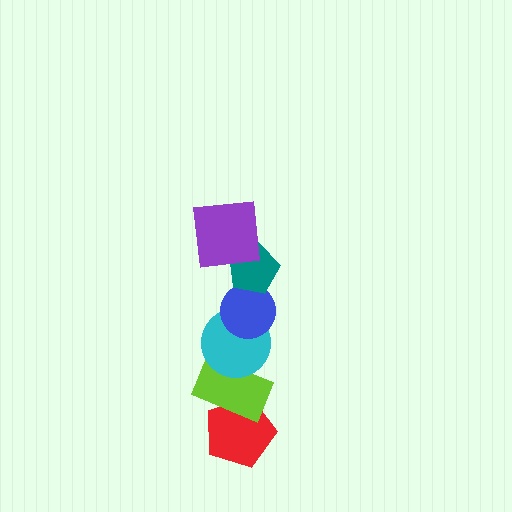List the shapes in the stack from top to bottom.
From top to bottom: the purple square, the teal pentagon, the blue circle, the cyan circle, the lime rectangle, the red pentagon.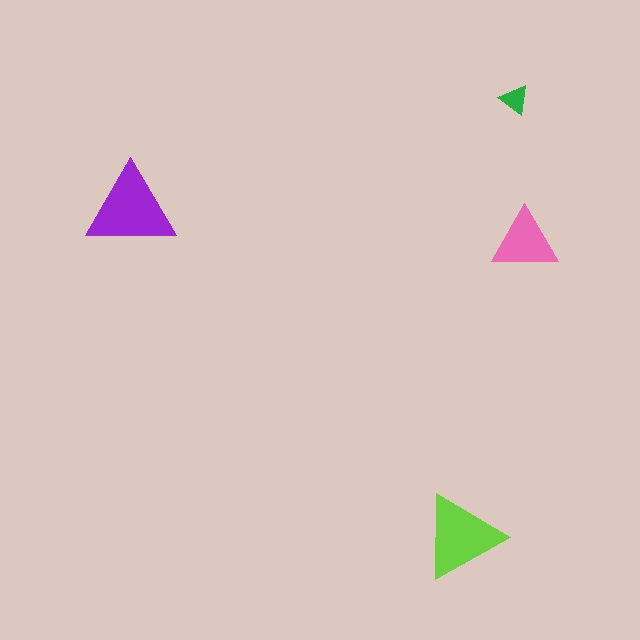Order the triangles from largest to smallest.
the purple one, the lime one, the pink one, the green one.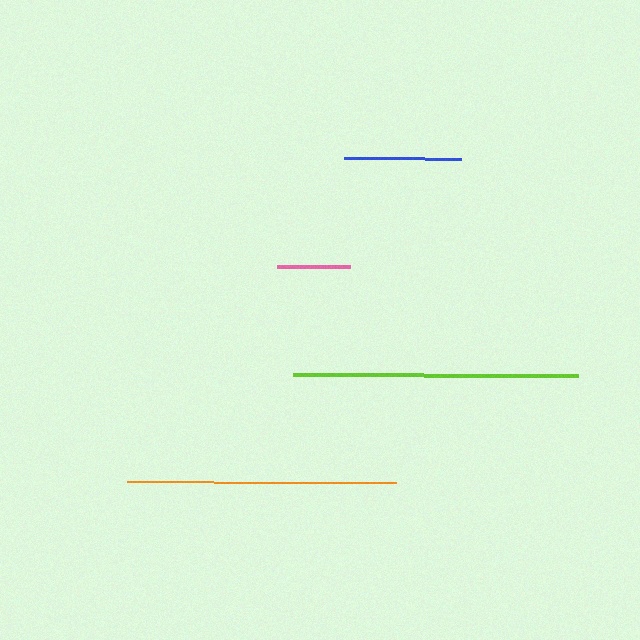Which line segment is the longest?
The lime line is the longest at approximately 285 pixels.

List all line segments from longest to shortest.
From longest to shortest: lime, orange, blue, pink.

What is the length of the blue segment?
The blue segment is approximately 117 pixels long.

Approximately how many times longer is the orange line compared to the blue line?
The orange line is approximately 2.3 times the length of the blue line.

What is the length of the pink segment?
The pink segment is approximately 73 pixels long.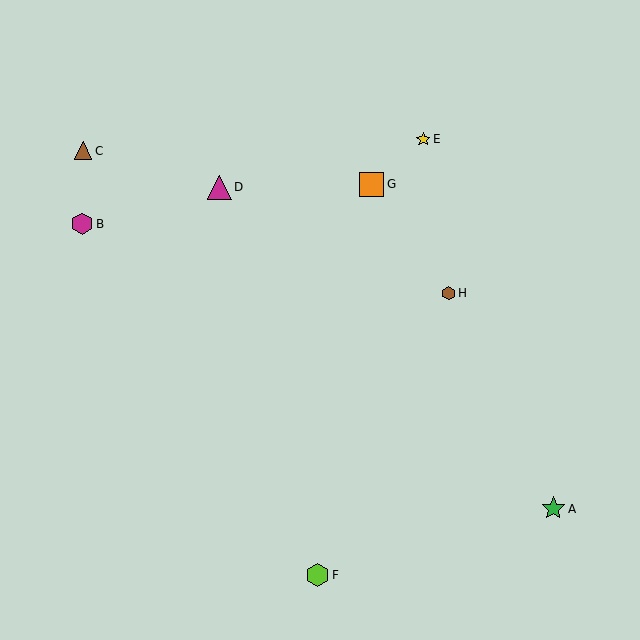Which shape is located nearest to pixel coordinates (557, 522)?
The green star (labeled A) at (553, 509) is nearest to that location.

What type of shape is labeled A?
Shape A is a green star.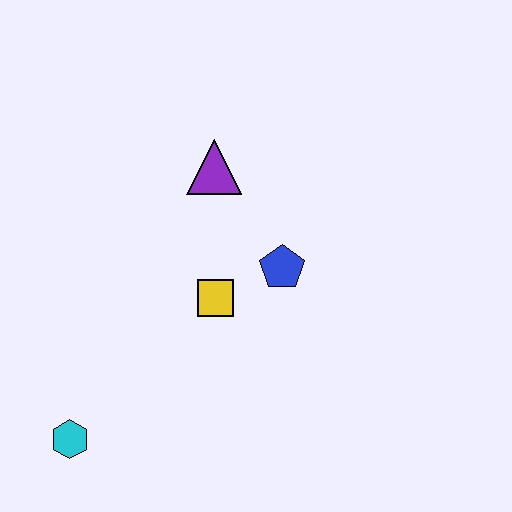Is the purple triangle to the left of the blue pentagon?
Yes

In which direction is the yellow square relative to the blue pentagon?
The yellow square is to the left of the blue pentagon.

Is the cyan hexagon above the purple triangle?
No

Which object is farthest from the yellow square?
The cyan hexagon is farthest from the yellow square.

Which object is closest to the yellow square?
The blue pentagon is closest to the yellow square.